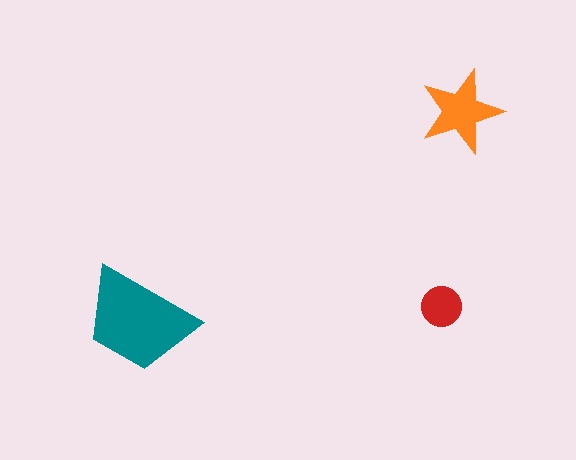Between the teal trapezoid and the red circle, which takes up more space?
The teal trapezoid.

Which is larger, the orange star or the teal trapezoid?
The teal trapezoid.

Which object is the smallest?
The red circle.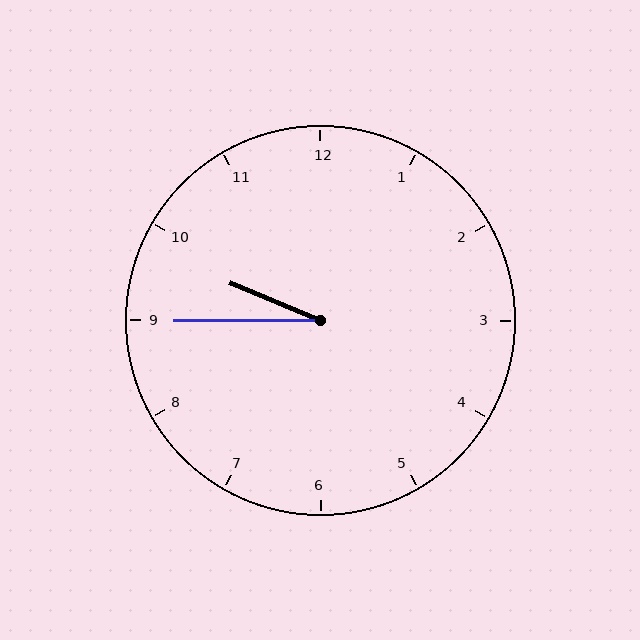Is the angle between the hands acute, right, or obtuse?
It is acute.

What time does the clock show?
9:45.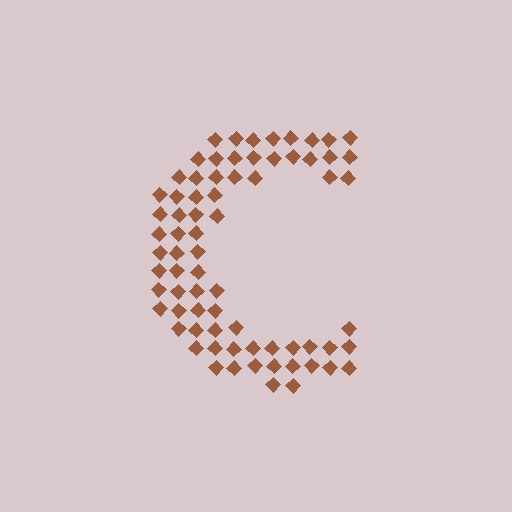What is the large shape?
The large shape is the letter C.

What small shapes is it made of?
It is made of small diamonds.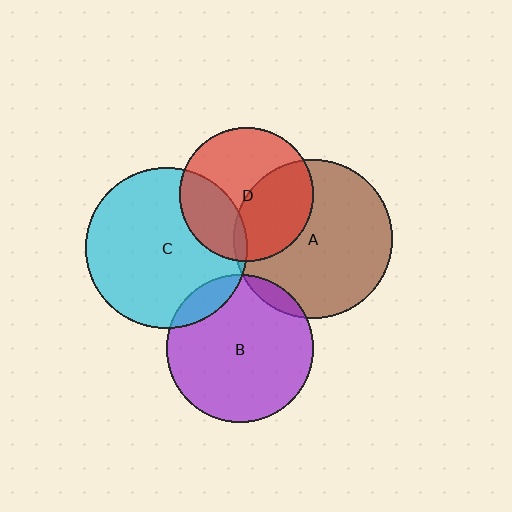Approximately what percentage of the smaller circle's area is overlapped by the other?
Approximately 40%.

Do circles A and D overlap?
Yes.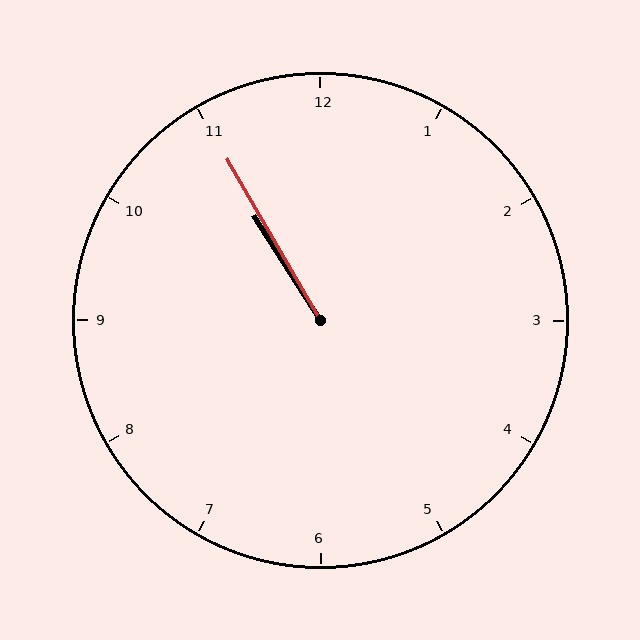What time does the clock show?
10:55.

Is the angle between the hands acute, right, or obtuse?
It is acute.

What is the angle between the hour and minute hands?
Approximately 2 degrees.